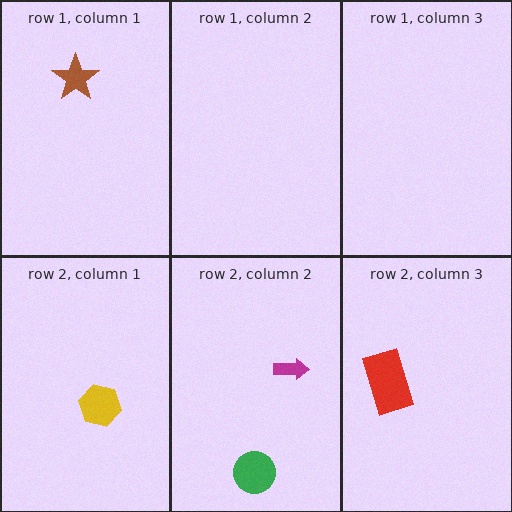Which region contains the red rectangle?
The row 2, column 3 region.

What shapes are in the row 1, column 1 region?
The brown star.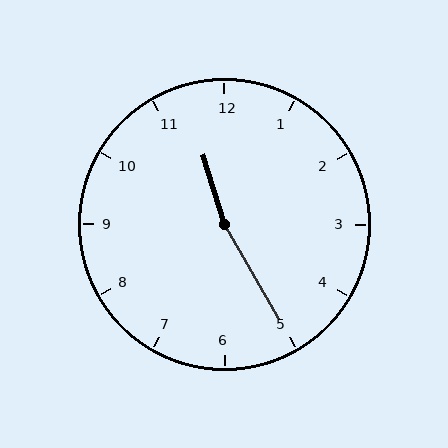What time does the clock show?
11:25.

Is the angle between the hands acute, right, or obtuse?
It is obtuse.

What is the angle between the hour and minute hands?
Approximately 168 degrees.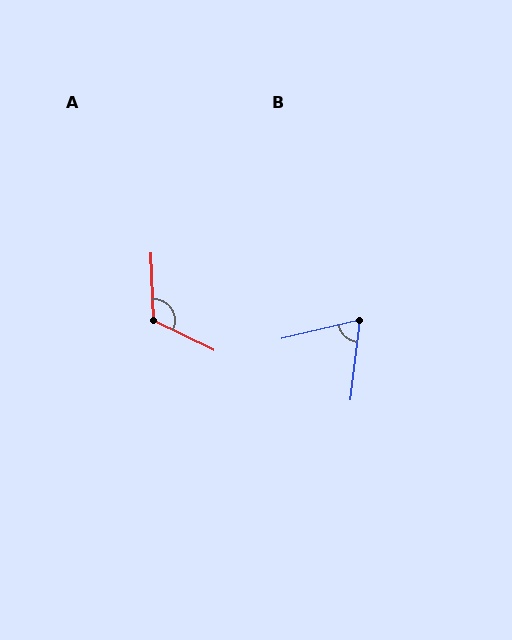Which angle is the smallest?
B, at approximately 69 degrees.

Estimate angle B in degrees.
Approximately 69 degrees.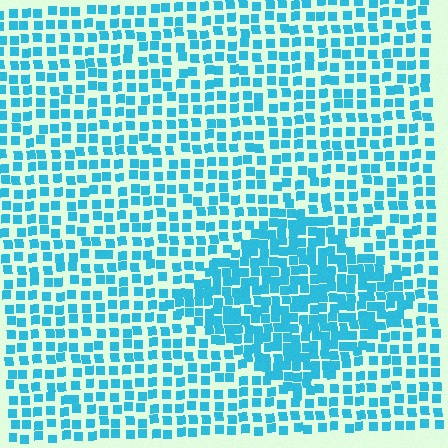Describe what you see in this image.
The image contains small cyan elements arranged at two different densities. A diamond-shaped region is visible where the elements are more densely packed than the surrounding area.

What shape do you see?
I see a diamond.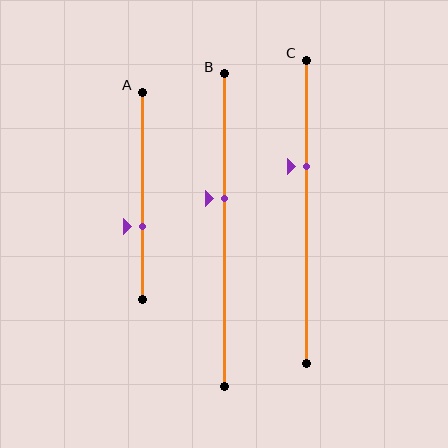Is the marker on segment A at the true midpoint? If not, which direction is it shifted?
No, the marker on segment A is shifted downward by about 15% of the segment length.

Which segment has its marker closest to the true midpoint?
Segment B has its marker closest to the true midpoint.